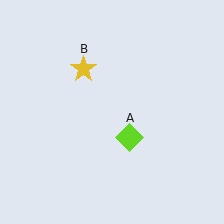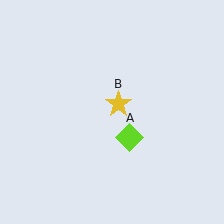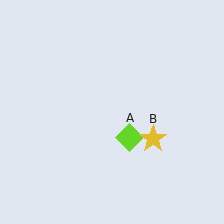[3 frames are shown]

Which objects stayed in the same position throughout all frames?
Lime diamond (object A) remained stationary.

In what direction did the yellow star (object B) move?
The yellow star (object B) moved down and to the right.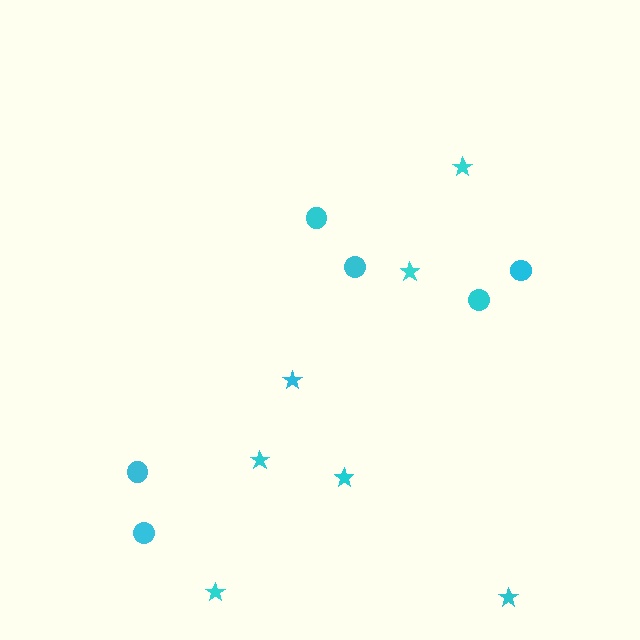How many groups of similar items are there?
There are 2 groups: one group of stars (7) and one group of circles (6).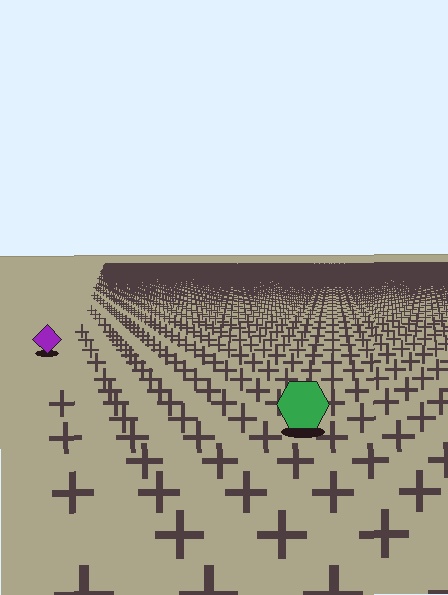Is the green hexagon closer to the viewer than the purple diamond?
Yes. The green hexagon is closer — you can tell from the texture gradient: the ground texture is coarser near it.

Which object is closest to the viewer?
The green hexagon is closest. The texture marks near it are larger and more spread out.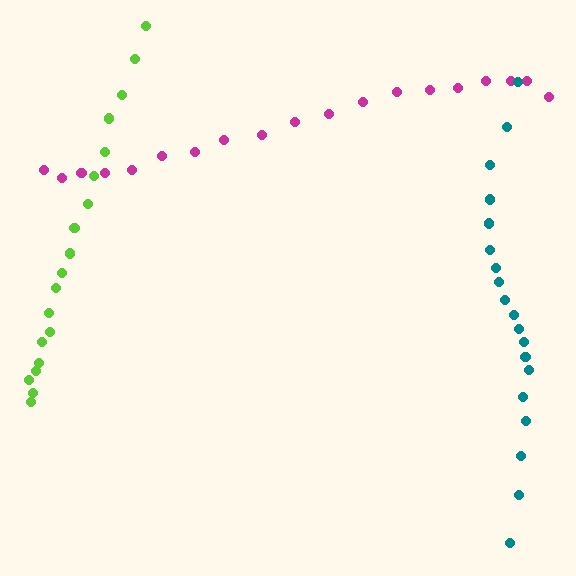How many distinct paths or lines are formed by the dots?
There are 3 distinct paths.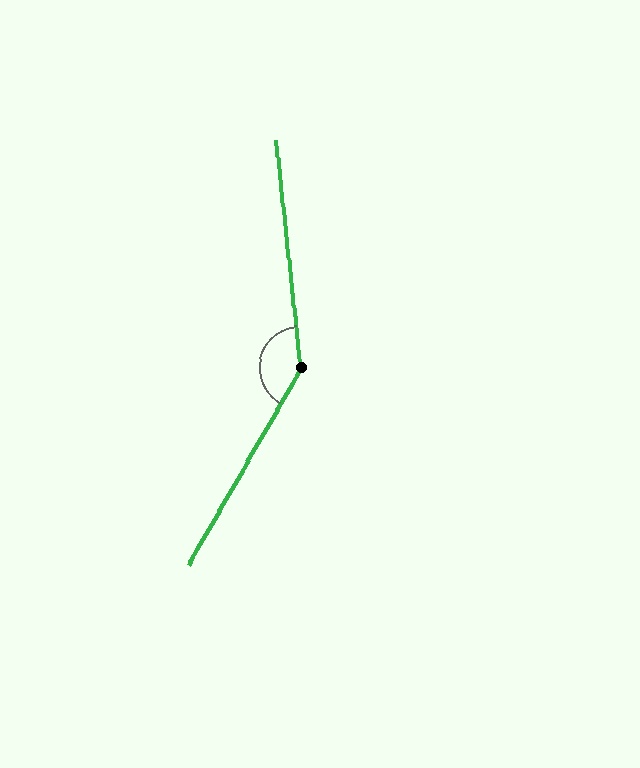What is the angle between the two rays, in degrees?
Approximately 144 degrees.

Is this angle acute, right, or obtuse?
It is obtuse.